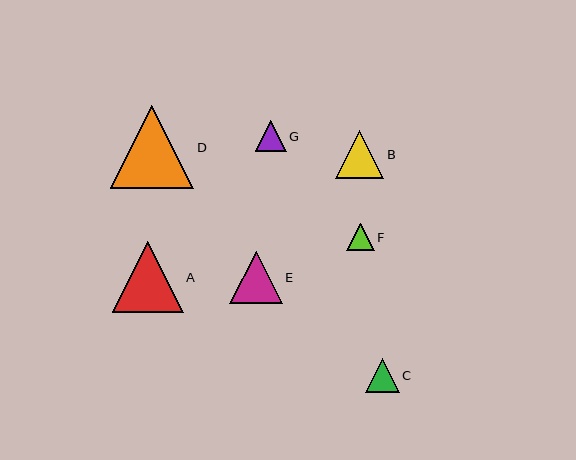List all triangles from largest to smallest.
From largest to smallest: D, A, E, B, C, G, F.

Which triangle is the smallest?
Triangle F is the smallest with a size of approximately 27 pixels.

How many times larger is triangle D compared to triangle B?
Triangle D is approximately 1.8 times the size of triangle B.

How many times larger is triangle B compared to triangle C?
Triangle B is approximately 1.4 times the size of triangle C.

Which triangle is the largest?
Triangle D is the largest with a size of approximately 83 pixels.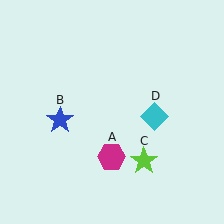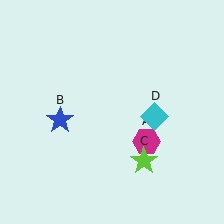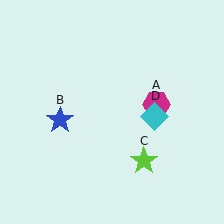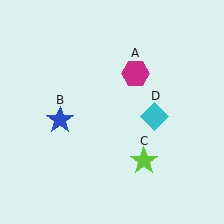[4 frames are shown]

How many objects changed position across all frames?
1 object changed position: magenta hexagon (object A).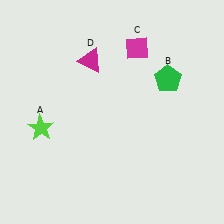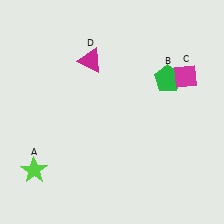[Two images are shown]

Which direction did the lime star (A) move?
The lime star (A) moved down.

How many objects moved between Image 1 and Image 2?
2 objects moved between the two images.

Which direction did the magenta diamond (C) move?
The magenta diamond (C) moved right.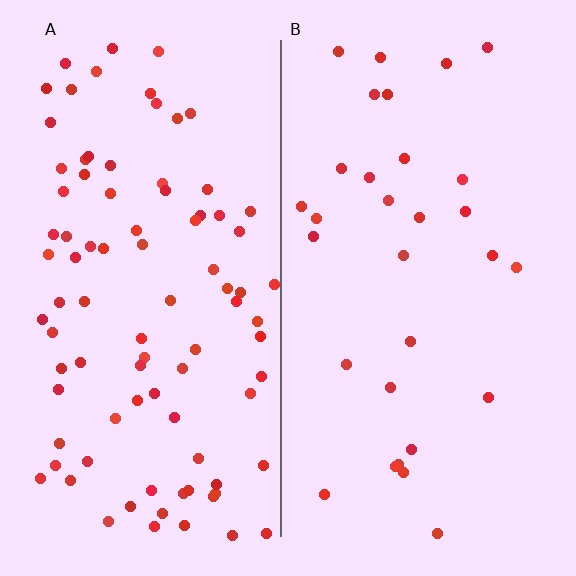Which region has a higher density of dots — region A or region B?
A (the left).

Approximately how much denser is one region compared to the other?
Approximately 2.9× — region A over region B.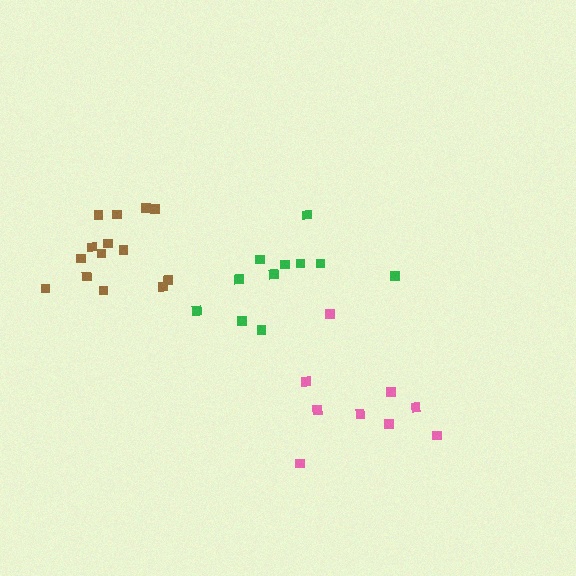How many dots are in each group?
Group 1: 14 dots, Group 2: 9 dots, Group 3: 11 dots (34 total).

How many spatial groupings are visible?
There are 3 spatial groupings.